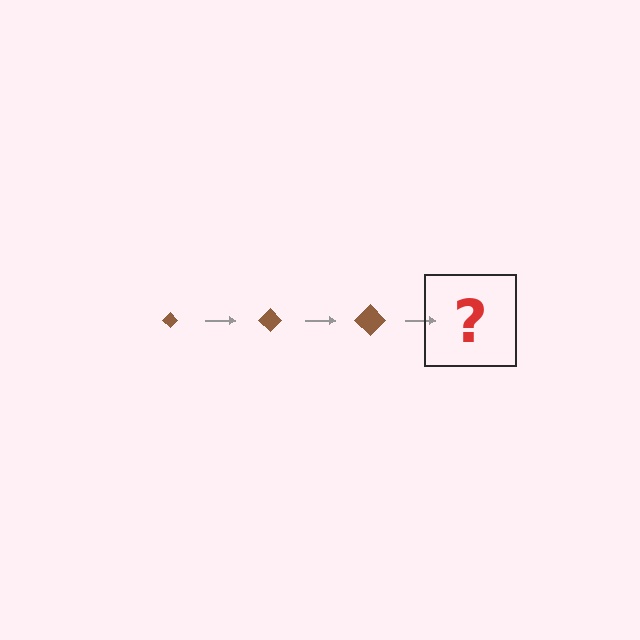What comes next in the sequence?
The next element should be a brown diamond, larger than the previous one.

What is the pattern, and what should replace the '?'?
The pattern is that the diamond gets progressively larger each step. The '?' should be a brown diamond, larger than the previous one.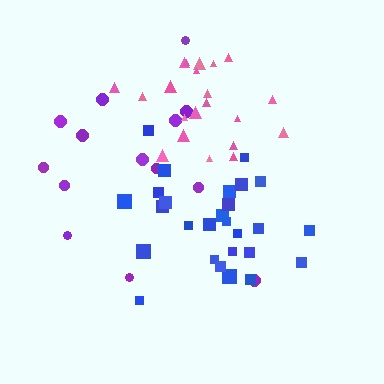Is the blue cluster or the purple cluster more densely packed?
Blue.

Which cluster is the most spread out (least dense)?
Purple.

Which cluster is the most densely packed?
Pink.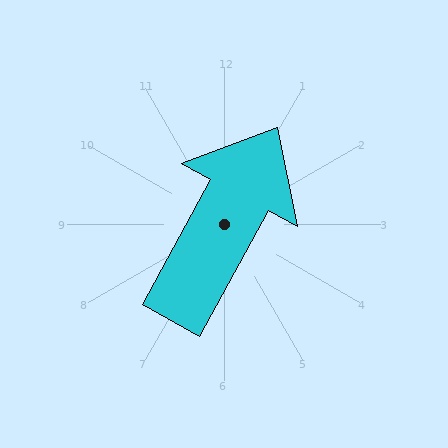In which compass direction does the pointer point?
Northeast.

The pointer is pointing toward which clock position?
Roughly 1 o'clock.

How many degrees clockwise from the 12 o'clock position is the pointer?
Approximately 29 degrees.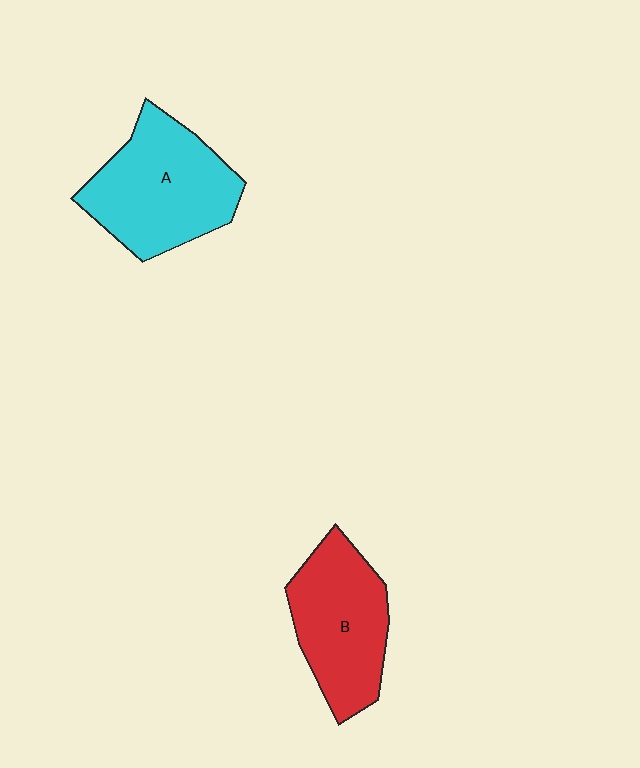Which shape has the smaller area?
Shape B (red).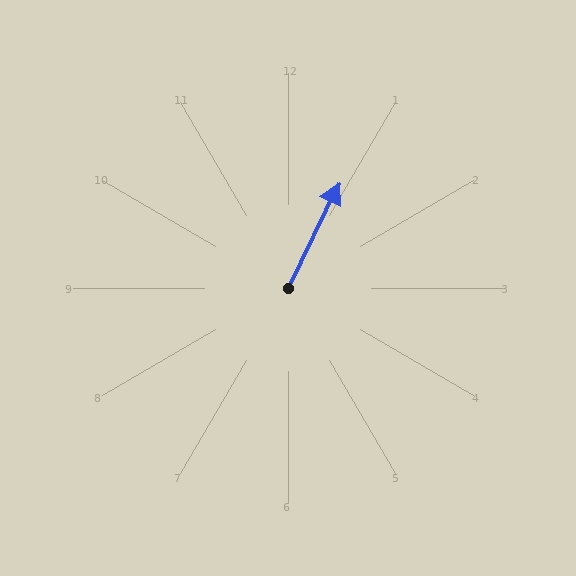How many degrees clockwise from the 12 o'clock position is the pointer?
Approximately 26 degrees.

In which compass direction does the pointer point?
Northeast.